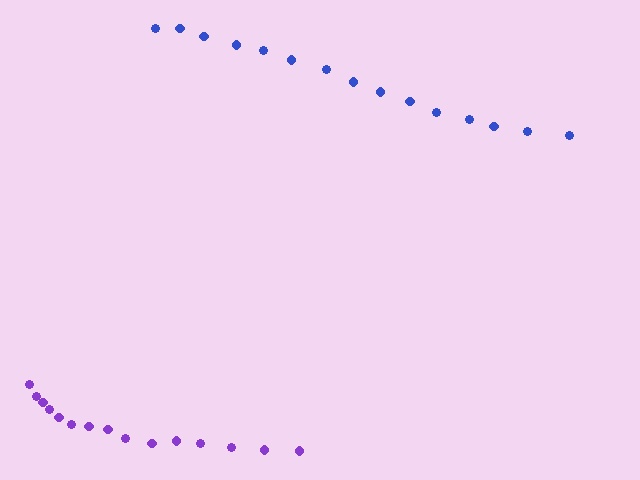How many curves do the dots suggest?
There are 2 distinct paths.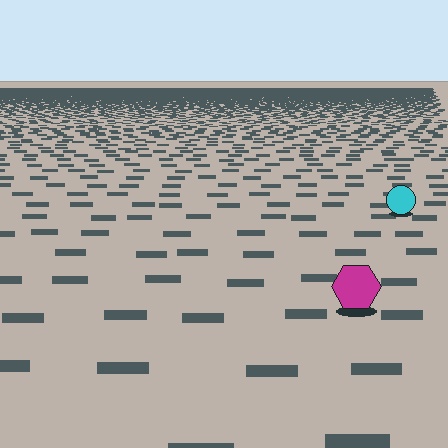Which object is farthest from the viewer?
The cyan circle is farthest from the viewer. It appears smaller and the ground texture around it is denser.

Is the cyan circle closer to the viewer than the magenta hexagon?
No. The magenta hexagon is closer — you can tell from the texture gradient: the ground texture is coarser near it.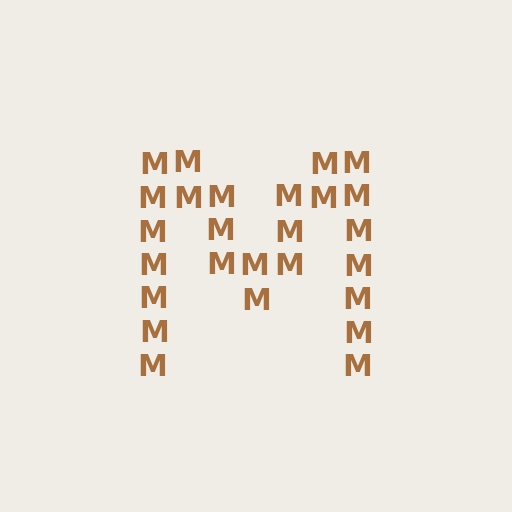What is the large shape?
The large shape is the letter M.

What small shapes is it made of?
It is made of small letter M's.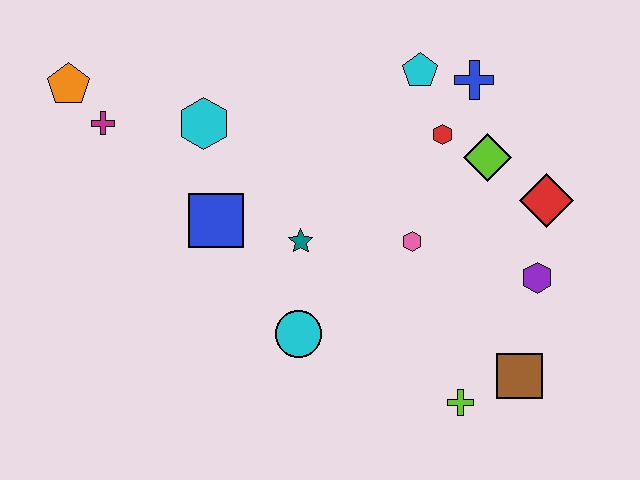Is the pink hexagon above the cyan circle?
Yes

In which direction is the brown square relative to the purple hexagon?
The brown square is below the purple hexagon.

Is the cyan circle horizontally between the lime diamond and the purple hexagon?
No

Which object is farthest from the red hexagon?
The orange pentagon is farthest from the red hexagon.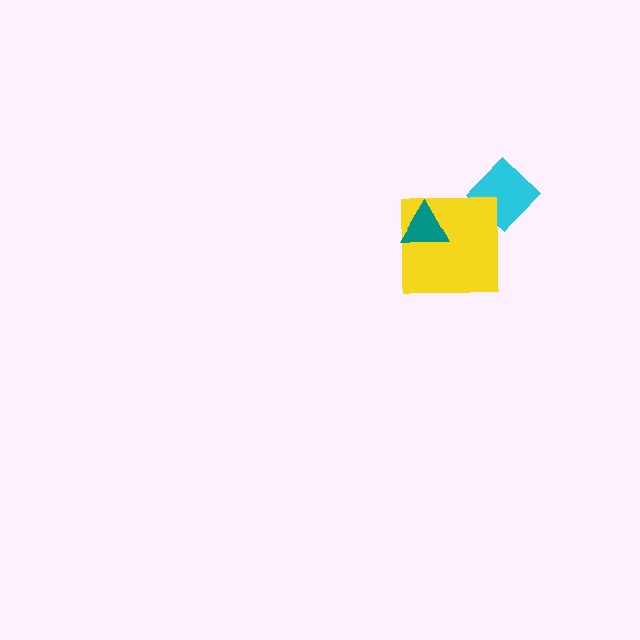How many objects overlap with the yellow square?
2 objects overlap with the yellow square.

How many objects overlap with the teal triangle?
1 object overlaps with the teal triangle.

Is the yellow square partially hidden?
Yes, it is partially covered by another shape.